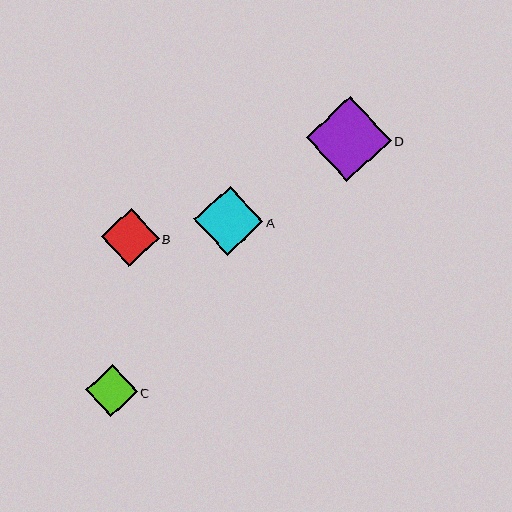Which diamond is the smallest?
Diamond C is the smallest with a size of approximately 52 pixels.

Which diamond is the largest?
Diamond D is the largest with a size of approximately 85 pixels.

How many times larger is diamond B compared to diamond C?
Diamond B is approximately 1.1 times the size of diamond C.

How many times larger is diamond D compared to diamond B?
Diamond D is approximately 1.5 times the size of diamond B.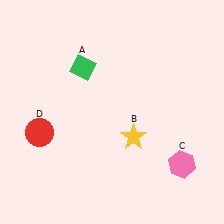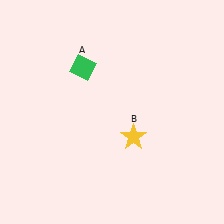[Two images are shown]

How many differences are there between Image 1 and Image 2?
There are 2 differences between the two images.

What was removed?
The pink hexagon (C), the red circle (D) were removed in Image 2.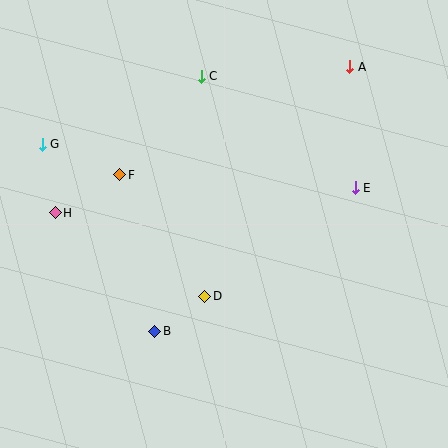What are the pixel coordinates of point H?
Point H is at (55, 213).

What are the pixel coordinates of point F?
Point F is at (120, 175).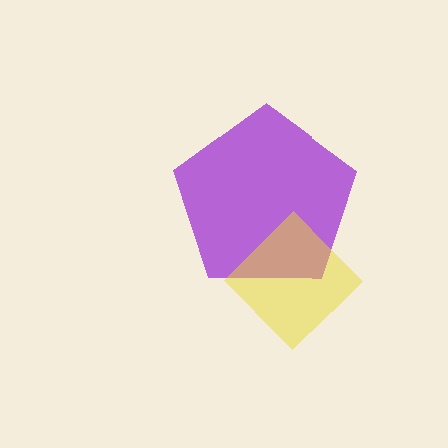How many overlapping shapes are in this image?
There are 2 overlapping shapes in the image.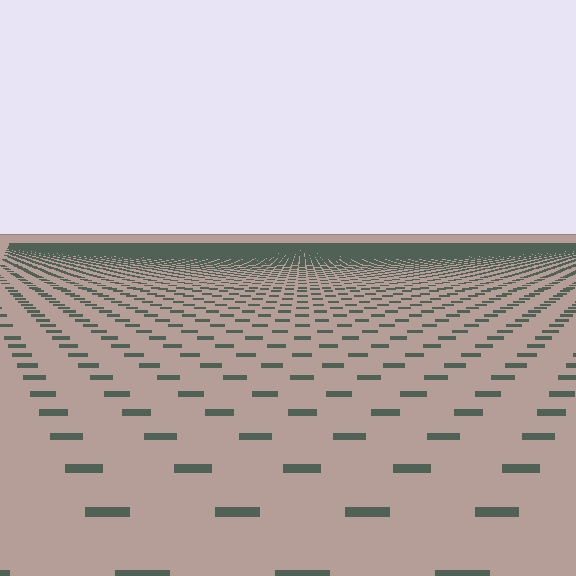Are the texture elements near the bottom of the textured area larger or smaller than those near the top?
Larger. Near the bottom, elements are closer to the viewer and appear at a bigger on-screen size.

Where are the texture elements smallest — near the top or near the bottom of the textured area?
Near the top.